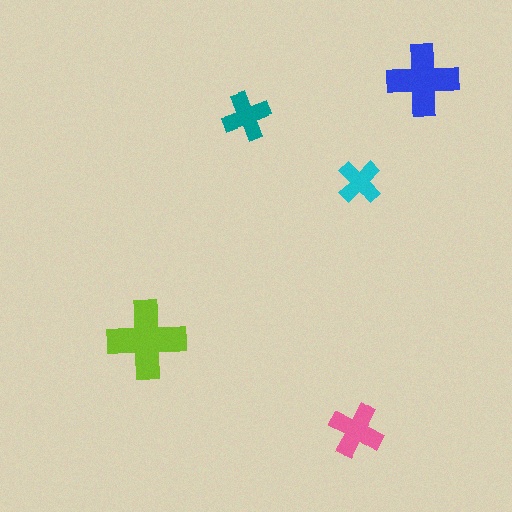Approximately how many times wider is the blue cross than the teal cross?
About 1.5 times wider.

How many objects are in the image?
There are 5 objects in the image.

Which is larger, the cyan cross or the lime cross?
The lime one.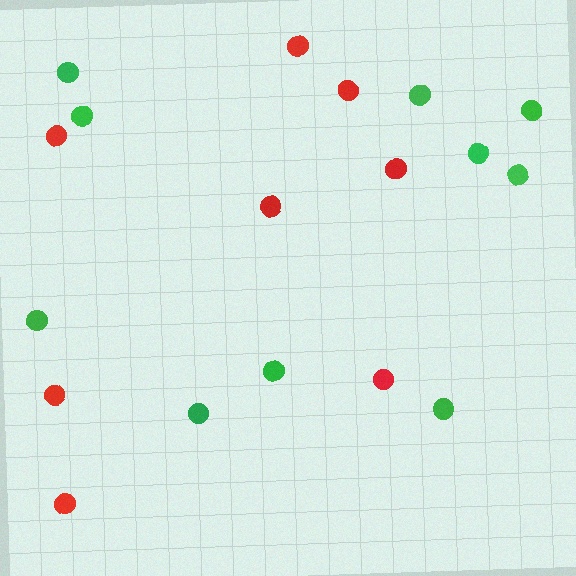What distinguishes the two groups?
There are 2 groups: one group of red circles (8) and one group of green circles (10).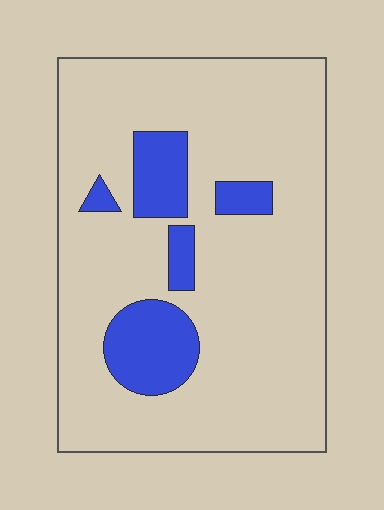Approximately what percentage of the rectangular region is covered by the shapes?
Approximately 15%.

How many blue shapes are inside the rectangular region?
5.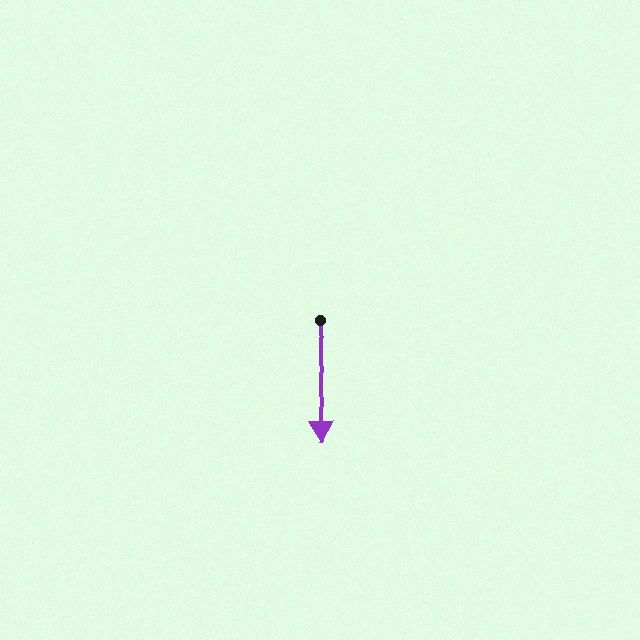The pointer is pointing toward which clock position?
Roughly 6 o'clock.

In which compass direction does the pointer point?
South.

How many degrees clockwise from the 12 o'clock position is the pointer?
Approximately 178 degrees.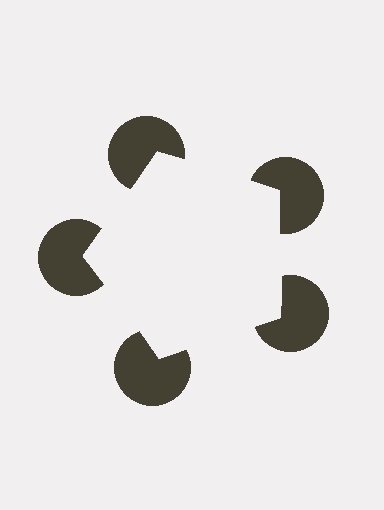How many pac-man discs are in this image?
There are 5 — one at each vertex of the illusory pentagon.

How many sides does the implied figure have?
5 sides.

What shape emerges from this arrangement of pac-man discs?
An illusory pentagon — its edges are inferred from the aligned wedge cuts in the pac-man discs, not physically drawn.